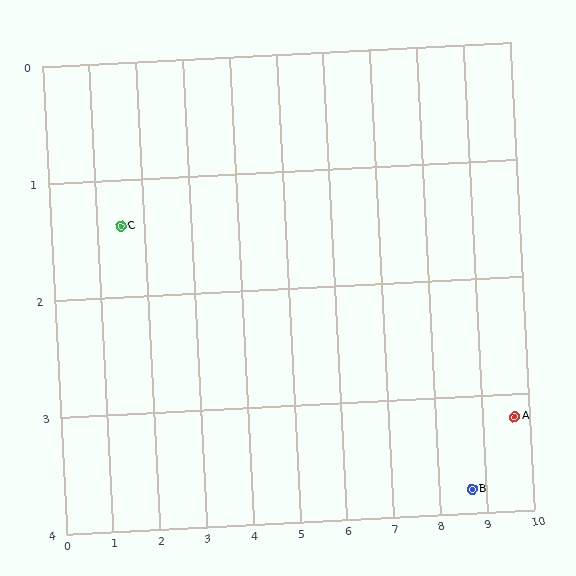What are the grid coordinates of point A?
Point A is at approximately (9.7, 3.2).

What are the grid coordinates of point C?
Point C is at approximately (1.5, 1.4).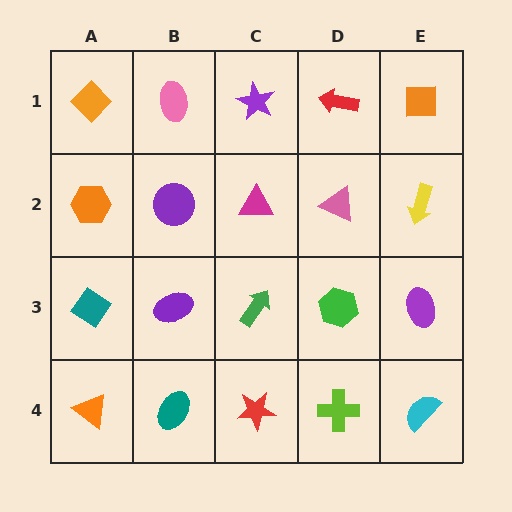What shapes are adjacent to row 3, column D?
A pink triangle (row 2, column D), a lime cross (row 4, column D), a green arrow (row 3, column C), a purple ellipse (row 3, column E).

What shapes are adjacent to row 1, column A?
An orange hexagon (row 2, column A), a pink ellipse (row 1, column B).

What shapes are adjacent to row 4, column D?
A green hexagon (row 3, column D), a red star (row 4, column C), a cyan semicircle (row 4, column E).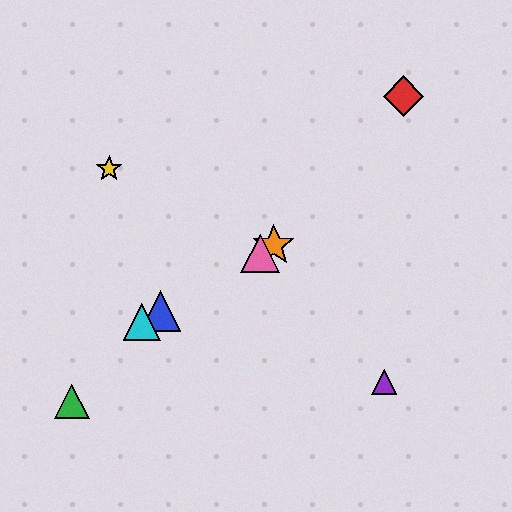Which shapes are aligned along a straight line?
The blue triangle, the orange star, the cyan triangle, the pink triangle are aligned along a straight line.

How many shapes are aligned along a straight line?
4 shapes (the blue triangle, the orange star, the cyan triangle, the pink triangle) are aligned along a straight line.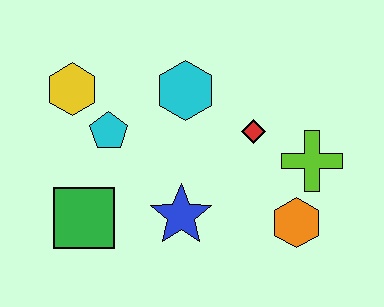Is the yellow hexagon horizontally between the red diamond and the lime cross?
No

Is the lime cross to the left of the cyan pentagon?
No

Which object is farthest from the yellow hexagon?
The orange hexagon is farthest from the yellow hexagon.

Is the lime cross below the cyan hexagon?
Yes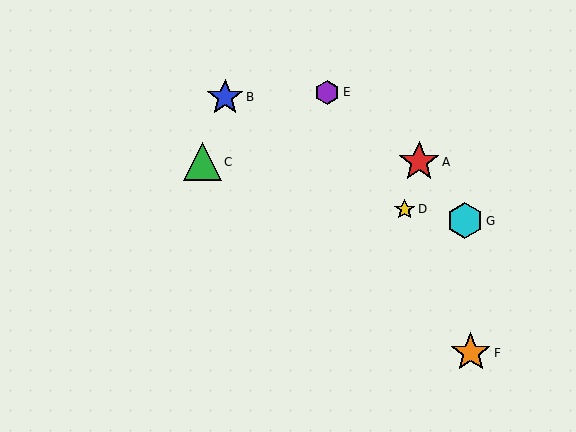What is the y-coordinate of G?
Object G is at y≈221.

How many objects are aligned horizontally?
2 objects (A, C) are aligned horizontally.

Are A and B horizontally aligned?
No, A is at y≈162 and B is at y≈97.